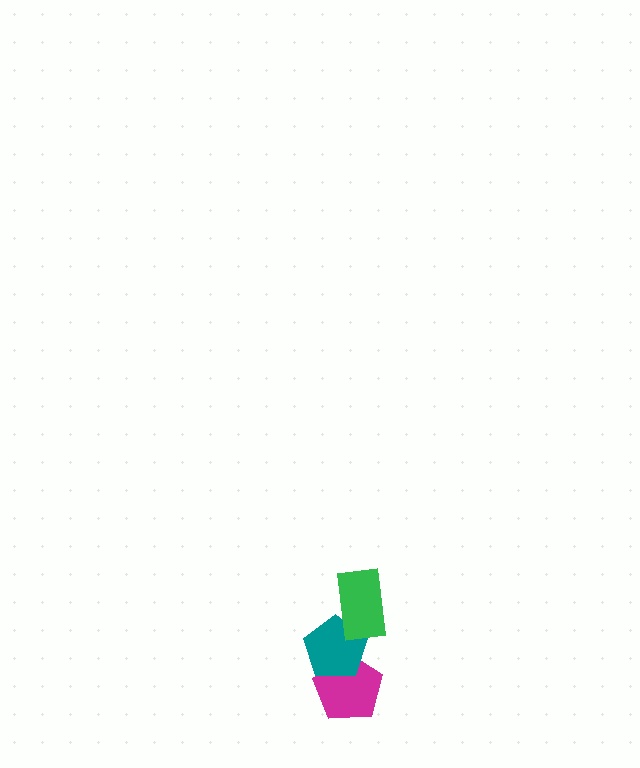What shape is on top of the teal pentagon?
The green rectangle is on top of the teal pentagon.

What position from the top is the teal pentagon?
The teal pentagon is 2nd from the top.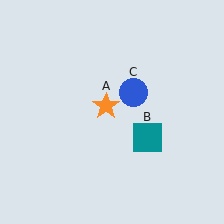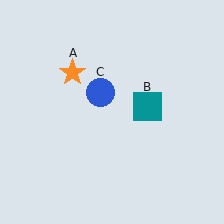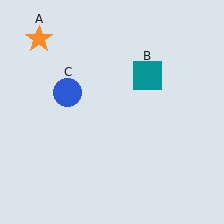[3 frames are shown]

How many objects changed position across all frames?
3 objects changed position: orange star (object A), teal square (object B), blue circle (object C).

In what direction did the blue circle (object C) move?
The blue circle (object C) moved left.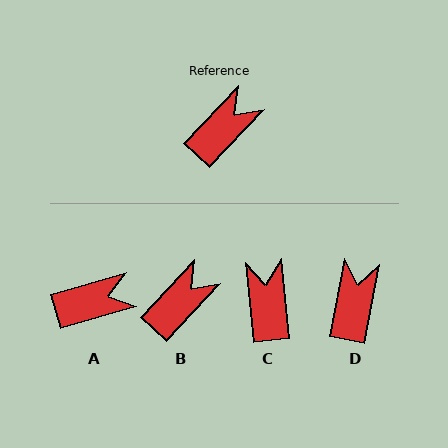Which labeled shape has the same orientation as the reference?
B.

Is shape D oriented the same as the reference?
No, it is off by about 33 degrees.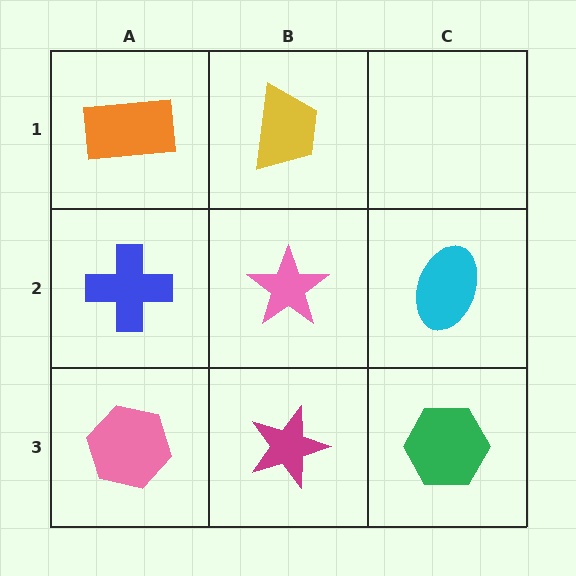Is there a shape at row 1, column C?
No, that cell is empty.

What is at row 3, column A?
A pink hexagon.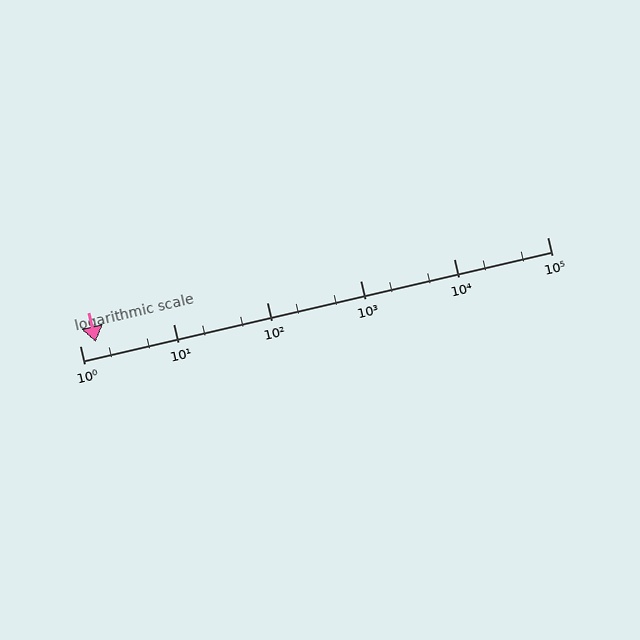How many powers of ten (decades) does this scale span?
The scale spans 5 decades, from 1 to 100000.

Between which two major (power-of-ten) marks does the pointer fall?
The pointer is between 1 and 10.